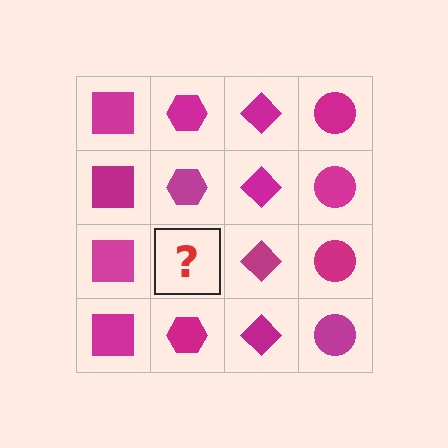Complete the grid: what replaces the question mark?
The question mark should be replaced with a magenta hexagon.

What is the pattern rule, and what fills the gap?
The rule is that each column has a consistent shape. The gap should be filled with a magenta hexagon.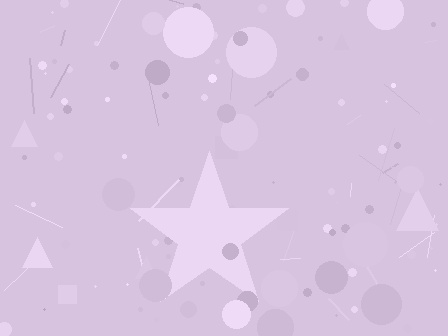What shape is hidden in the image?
A star is hidden in the image.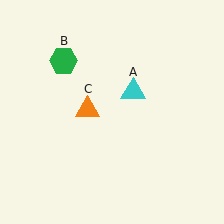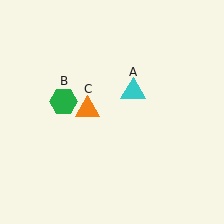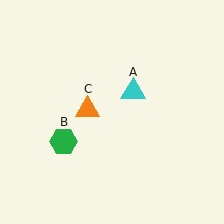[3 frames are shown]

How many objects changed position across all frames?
1 object changed position: green hexagon (object B).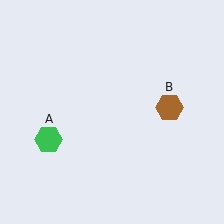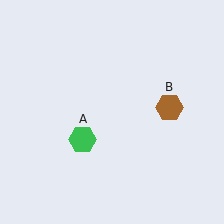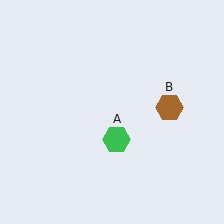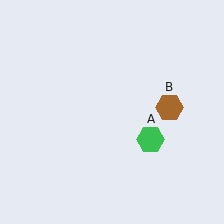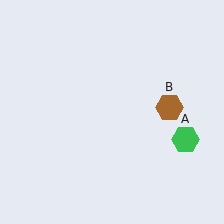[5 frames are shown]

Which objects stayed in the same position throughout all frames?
Brown hexagon (object B) remained stationary.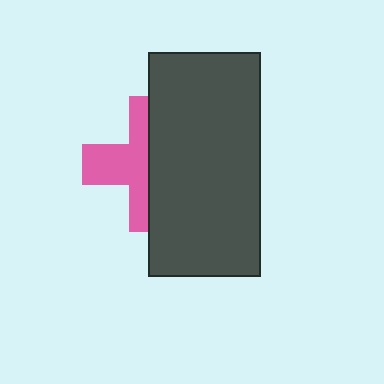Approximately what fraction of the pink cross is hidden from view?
Roughly 54% of the pink cross is hidden behind the dark gray rectangle.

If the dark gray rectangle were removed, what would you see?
You would see the complete pink cross.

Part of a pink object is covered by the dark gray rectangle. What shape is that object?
It is a cross.